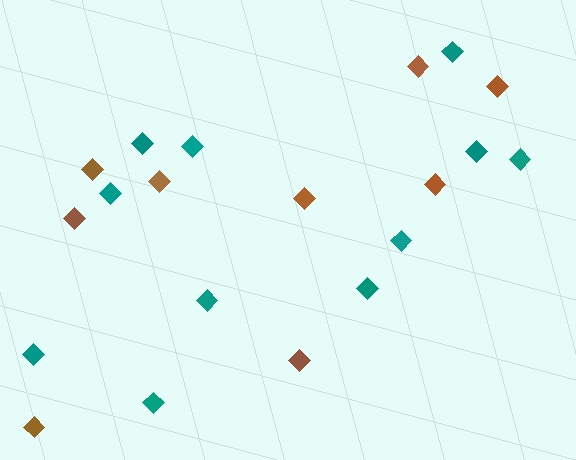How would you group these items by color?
There are 2 groups: one group of teal diamonds (11) and one group of brown diamonds (9).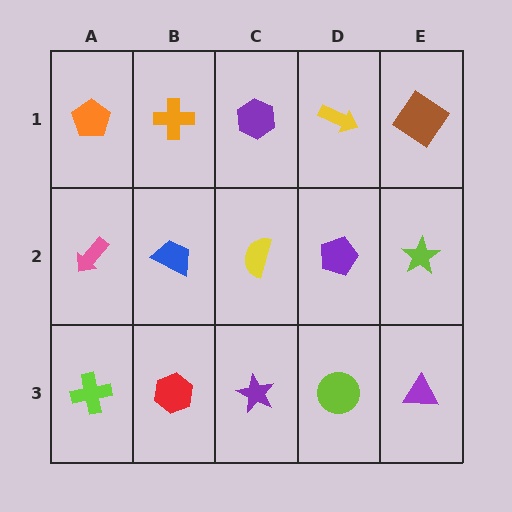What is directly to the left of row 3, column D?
A purple star.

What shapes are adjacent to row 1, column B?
A blue trapezoid (row 2, column B), an orange pentagon (row 1, column A), a purple hexagon (row 1, column C).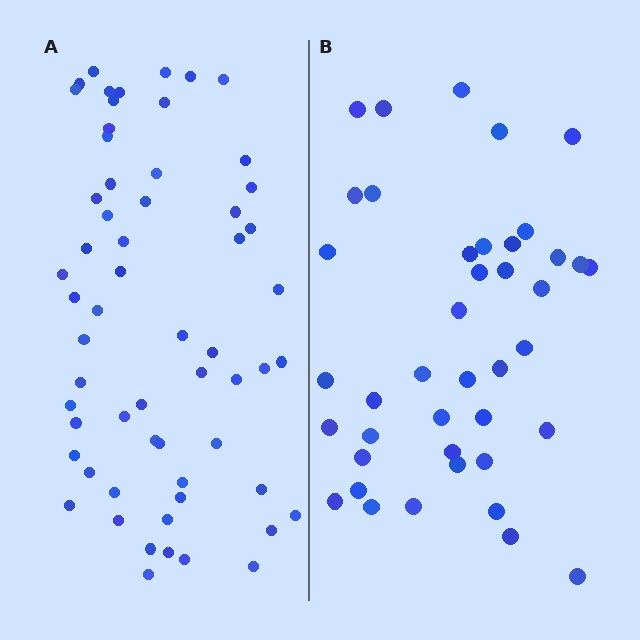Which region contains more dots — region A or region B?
Region A (the left region) has more dots.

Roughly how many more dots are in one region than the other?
Region A has approximately 20 more dots than region B.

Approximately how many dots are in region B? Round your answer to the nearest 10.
About 40 dots. (The exact count is 41, which rounds to 40.)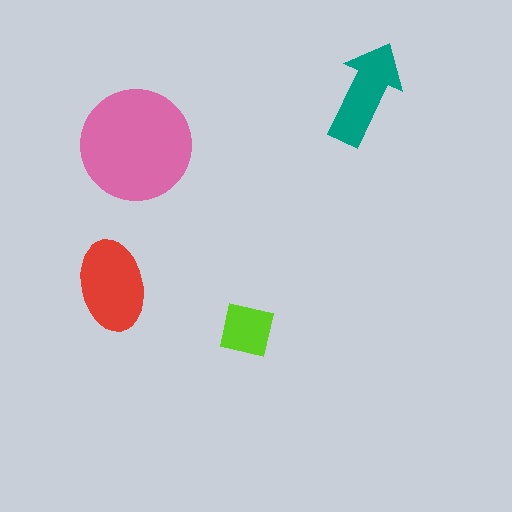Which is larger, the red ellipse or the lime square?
The red ellipse.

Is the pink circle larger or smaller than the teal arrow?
Larger.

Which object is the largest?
The pink circle.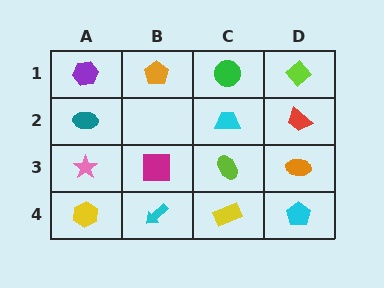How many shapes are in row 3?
4 shapes.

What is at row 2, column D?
A red trapezoid.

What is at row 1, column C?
A green circle.